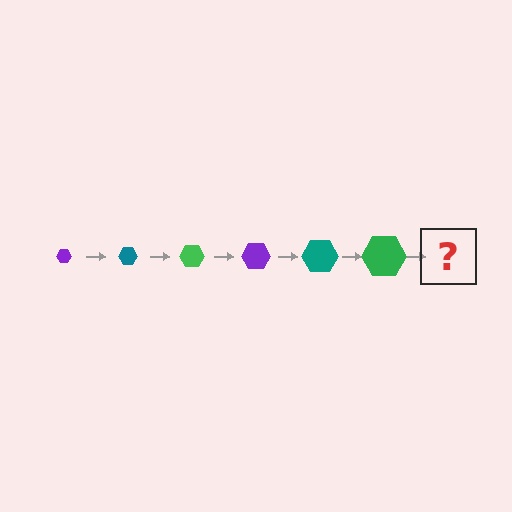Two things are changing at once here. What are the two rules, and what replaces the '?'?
The two rules are that the hexagon grows larger each step and the color cycles through purple, teal, and green. The '?' should be a purple hexagon, larger than the previous one.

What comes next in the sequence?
The next element should be a purple hexagon, larger than the previous one.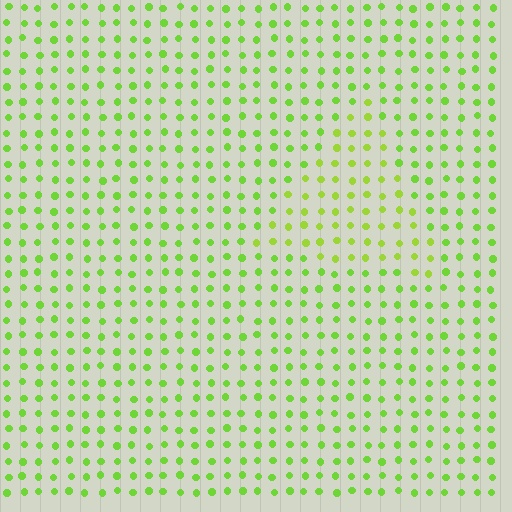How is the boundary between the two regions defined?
The boundary is defined purely by a slight shift in hue (about 17 degrees). Spacing, size, and orientation are identical on both sides.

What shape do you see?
I see a triangle.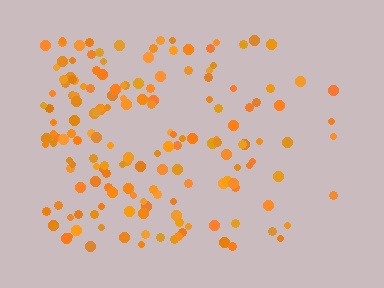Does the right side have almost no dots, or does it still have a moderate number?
Still a moderate number, just noticeably fewer than the left.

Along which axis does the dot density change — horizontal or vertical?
Horizontal.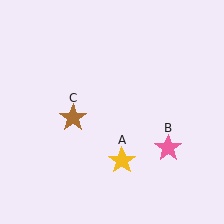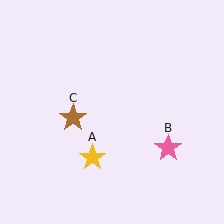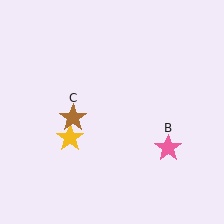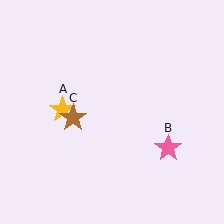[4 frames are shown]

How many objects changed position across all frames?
1 object changed position: yellow star (object A).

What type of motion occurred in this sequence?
The yellow star (object A) rotated clockwise around the center of the scene.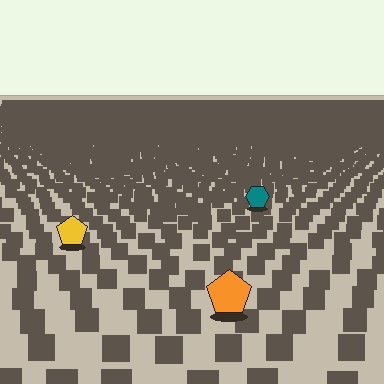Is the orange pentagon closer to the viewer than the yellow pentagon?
Yes. The orange pentagon is closer — you can tell from the texture gradient: the ground texture is coarser near it.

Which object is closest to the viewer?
The orange pentagon is closest. The texture marks near it are larger and more spread out.